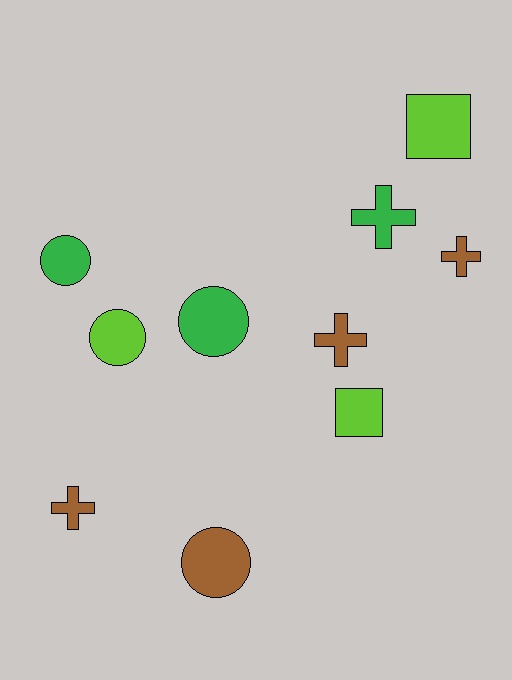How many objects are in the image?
There are 10 objects.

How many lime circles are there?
There is 1 lime circle.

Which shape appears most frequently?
Cross, with 4 objects.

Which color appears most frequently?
Brown, with 4 objects.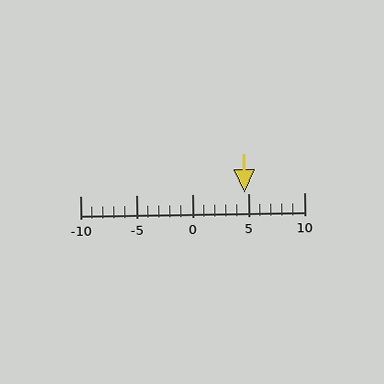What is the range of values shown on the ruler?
The ruler shows values from -10 to 10.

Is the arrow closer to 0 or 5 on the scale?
The arrow is closer to 5.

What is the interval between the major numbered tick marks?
The major tick marks are spaced 5 units apart.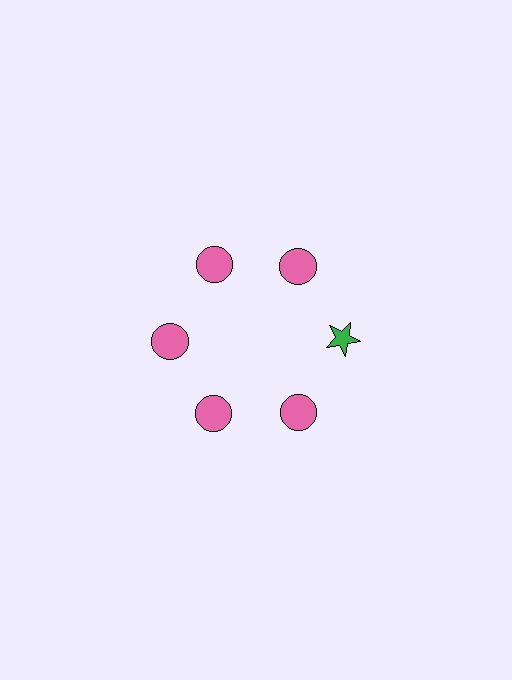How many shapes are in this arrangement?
There are 6 shapes arranged in a ring pattern.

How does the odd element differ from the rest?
It differs in both color (green instead of pink) and shape (star instead of circle).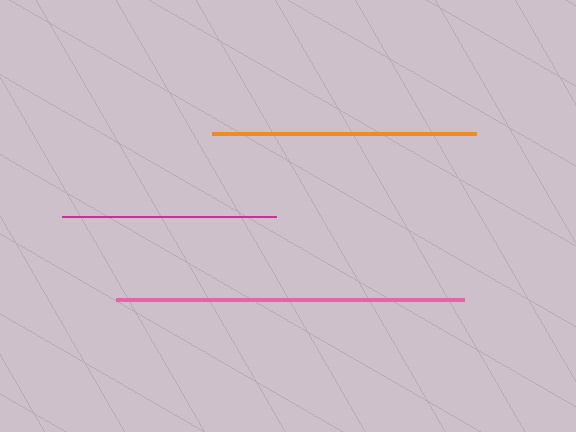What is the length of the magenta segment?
The magenta segment is approximately 215 pixels long.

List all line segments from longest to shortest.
From longest to shortest: pink, orange, magenta.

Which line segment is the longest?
The pink line is the longest at approximately 349 pixels.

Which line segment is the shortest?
The magenta line is the shortest at approximately 215 pixels.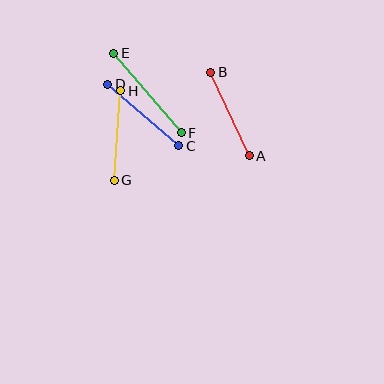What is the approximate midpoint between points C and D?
The midpoint is at approximately (143, 115) pixels.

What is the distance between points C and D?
The distance is approximately 94 pixels.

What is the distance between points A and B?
The distance is approximately 92 pixels.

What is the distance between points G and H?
The distance is approximately 90 pixels.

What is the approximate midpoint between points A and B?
The midpoint is at approximately (230, 114) pixels.